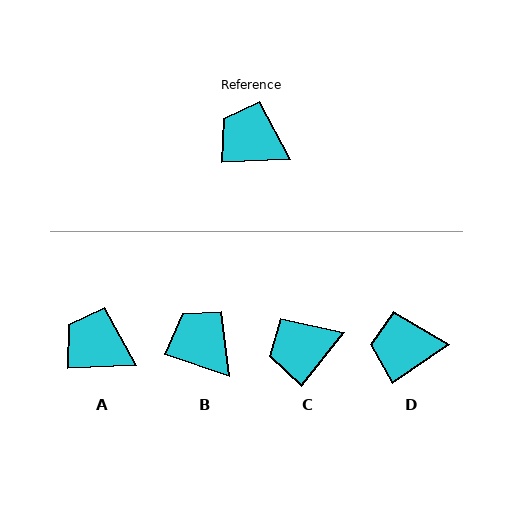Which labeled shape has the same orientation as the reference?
A.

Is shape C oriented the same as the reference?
No, it is off by about 49 degrees.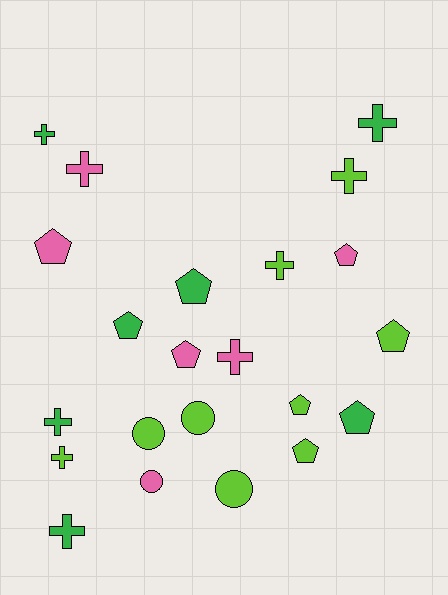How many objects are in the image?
There are 22 objects.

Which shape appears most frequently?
Pentagon, with 9 objects.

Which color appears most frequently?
Lime, with 9 objects.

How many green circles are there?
There are no green circles.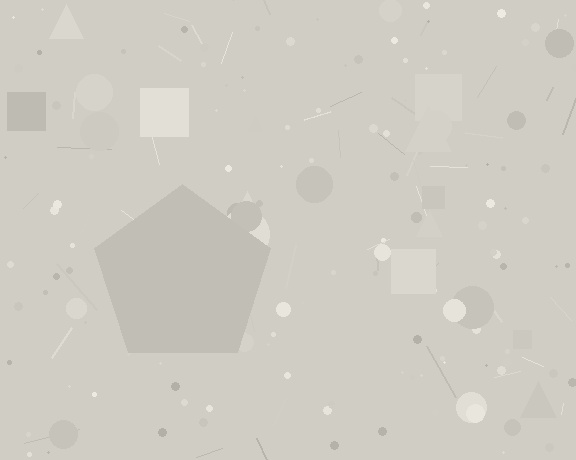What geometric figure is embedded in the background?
A pentagon is embedded in the background.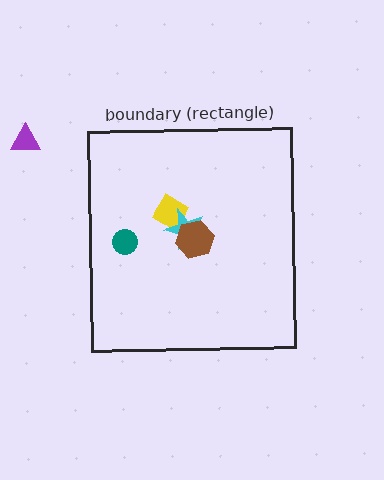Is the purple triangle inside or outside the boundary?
Outside.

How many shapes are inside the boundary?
4 inside, 1 outside.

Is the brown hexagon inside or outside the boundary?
Inside.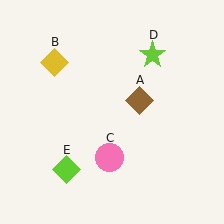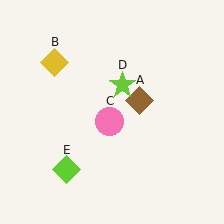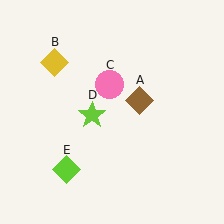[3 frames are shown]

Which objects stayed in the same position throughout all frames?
Brown diamond (object A) and yellow diamond (object B) and lime diamond (object E) remained stationary.